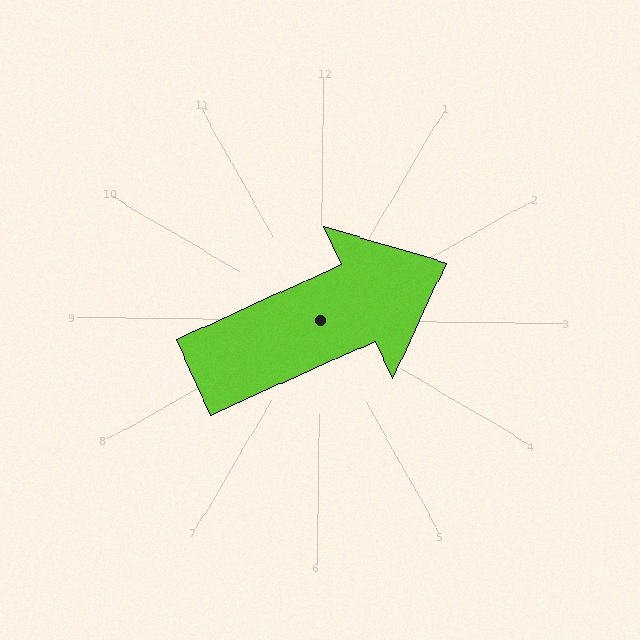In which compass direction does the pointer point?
Northeast.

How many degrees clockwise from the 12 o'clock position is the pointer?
Approximately 65 degrees.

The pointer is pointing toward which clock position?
Roughly 2 o'clock.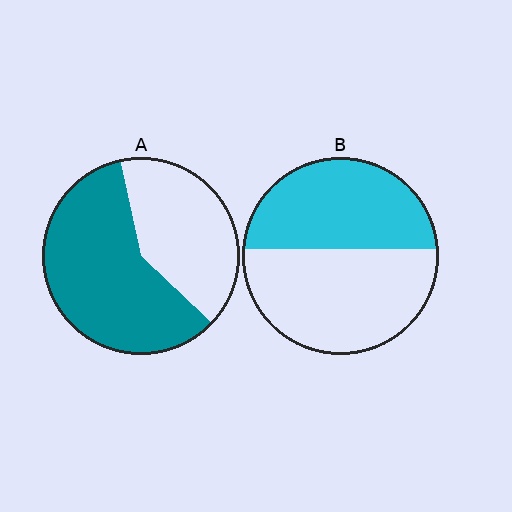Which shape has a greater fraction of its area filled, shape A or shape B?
Shape A.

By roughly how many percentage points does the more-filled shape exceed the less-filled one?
By roughly 15 percentage points (A over B).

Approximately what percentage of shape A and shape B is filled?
A is approximately 60% and B is approximately 45%.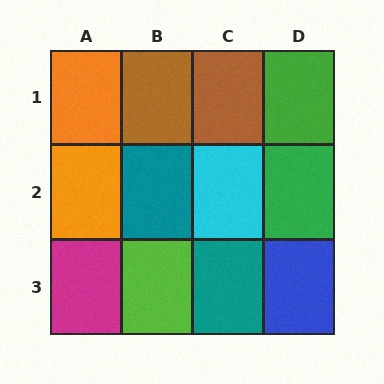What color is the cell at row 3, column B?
Lime.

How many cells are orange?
2 cells are orange.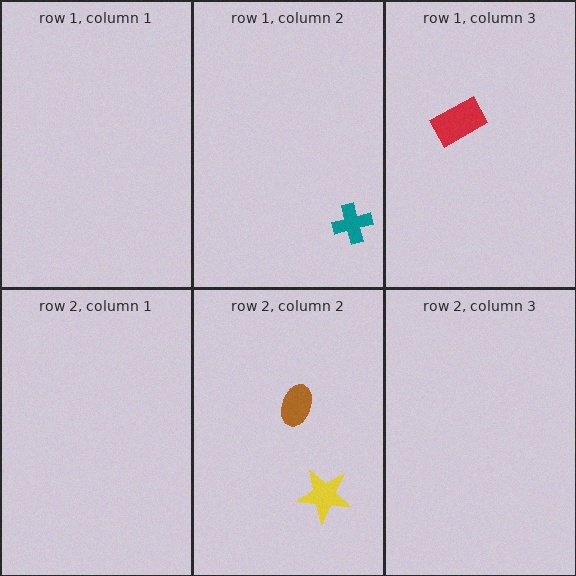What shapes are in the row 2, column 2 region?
The yellow star, the brown ellipse.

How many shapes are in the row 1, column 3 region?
1.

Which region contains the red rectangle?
The row 1, column 3 region.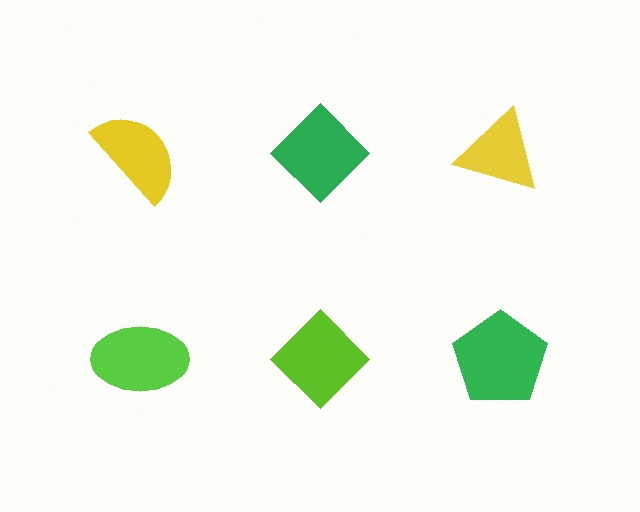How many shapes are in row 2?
3 shapes.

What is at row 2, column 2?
A lime diamond.